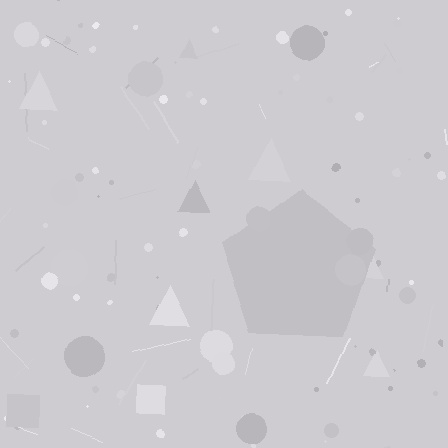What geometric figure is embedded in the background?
A pentagon is embedded in the background.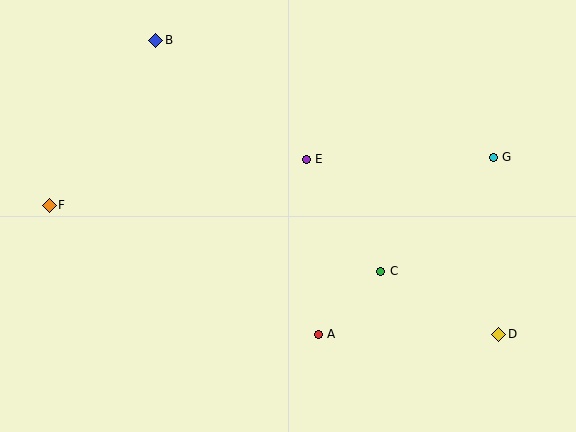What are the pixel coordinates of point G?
Point G is at (493, 157).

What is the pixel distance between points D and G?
The distance between D and G is 177 pixels.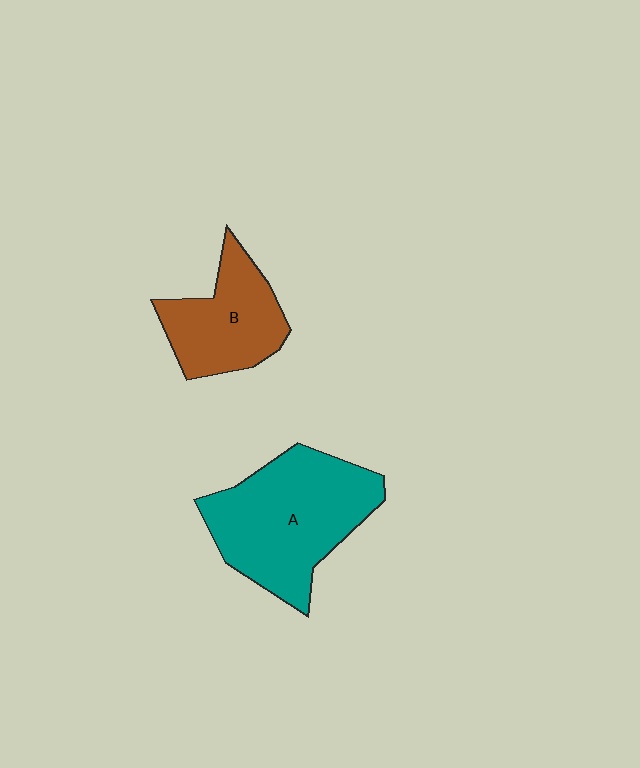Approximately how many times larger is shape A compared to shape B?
Approximately 1.6 times.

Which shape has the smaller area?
Shape B (brown).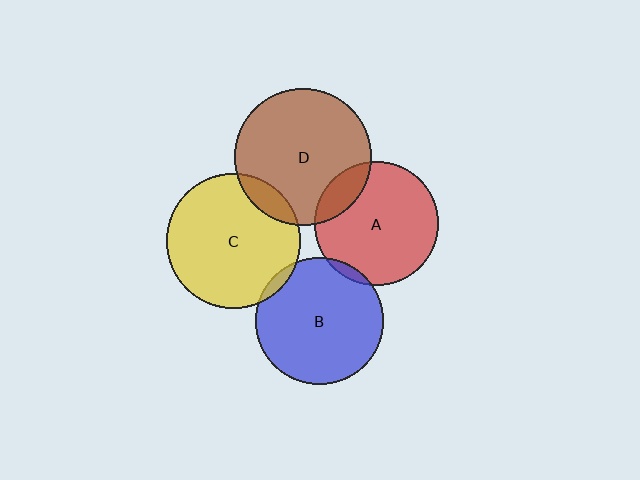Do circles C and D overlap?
Yes.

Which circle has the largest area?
Circle D (brown).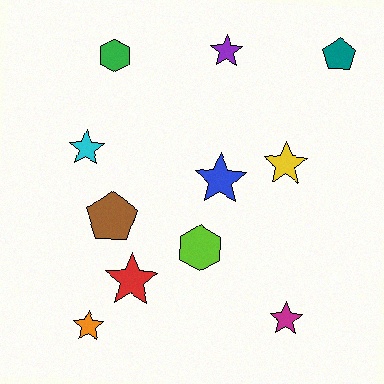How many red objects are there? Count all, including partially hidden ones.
There is 1 red object.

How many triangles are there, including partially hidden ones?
There are no triangles.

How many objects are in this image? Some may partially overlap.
There are 11 objects.